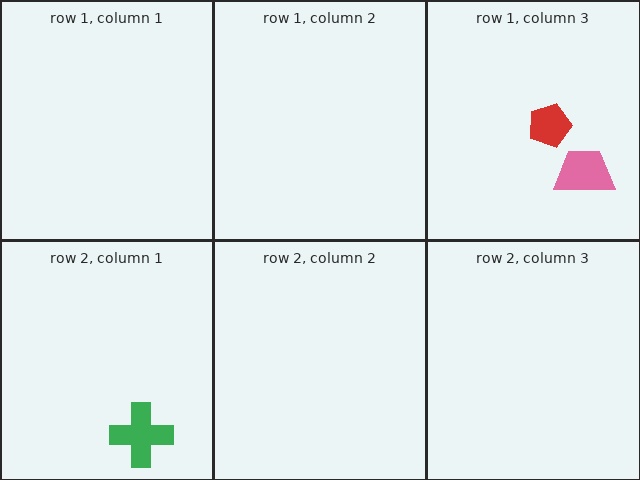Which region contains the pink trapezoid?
The row 1, column 3 region.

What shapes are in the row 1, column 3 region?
The red pentagon, the pink trapezoid.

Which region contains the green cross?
The row 2, column 1 region.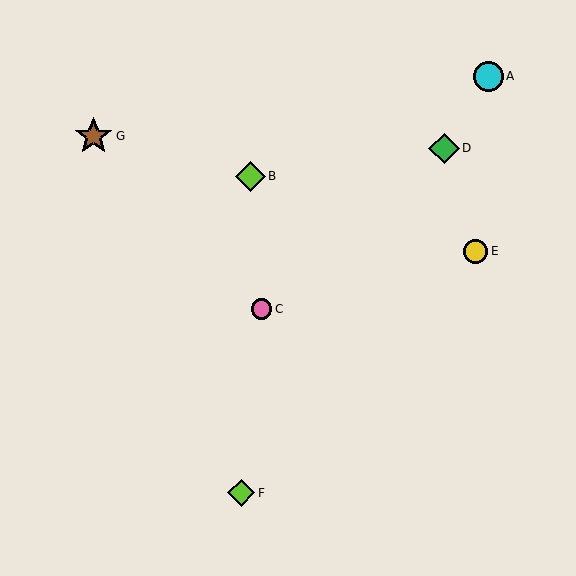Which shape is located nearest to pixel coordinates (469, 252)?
The yellow circle (labeled E) at (476, 251) is nearest to that location.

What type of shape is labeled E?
Shape E is a yellow circle.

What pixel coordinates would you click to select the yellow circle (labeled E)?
Click at (476, 251) to select the yellow circle E.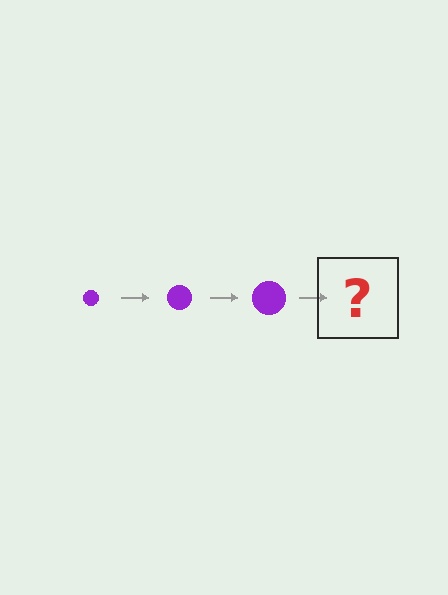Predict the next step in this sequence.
The next step is a purple circle, larger than the previous one.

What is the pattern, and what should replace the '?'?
The pattern is that the circle gets progressively larger each step. The '?' should be a purple circle, larger than the previous one.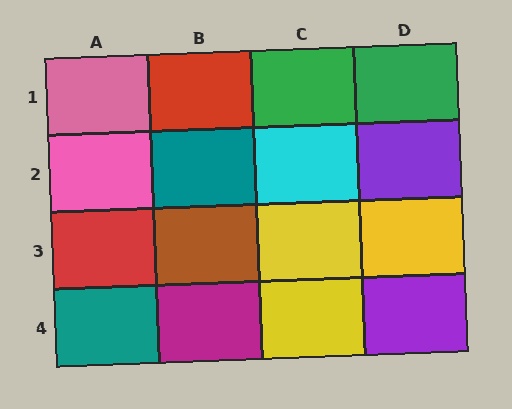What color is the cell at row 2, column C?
Cyan.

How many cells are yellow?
3 cells are yellow.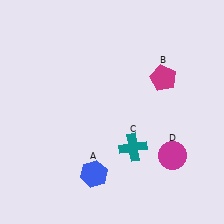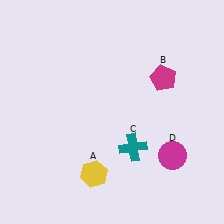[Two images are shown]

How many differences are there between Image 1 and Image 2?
There is 1 difference between the two images.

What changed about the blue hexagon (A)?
In Image 1, A is blue. In Image 2, it changed to yellow.